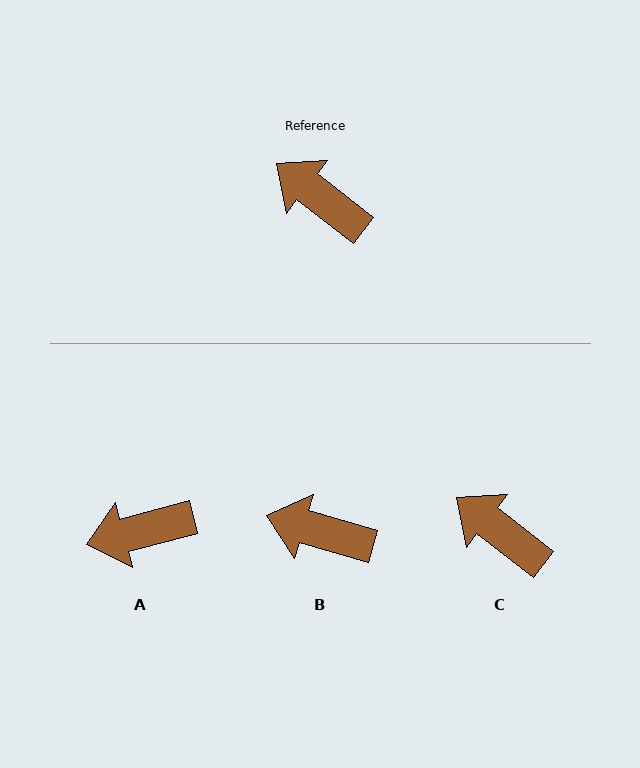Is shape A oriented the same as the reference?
No, it is off by about 52 degrees.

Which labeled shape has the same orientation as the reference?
C.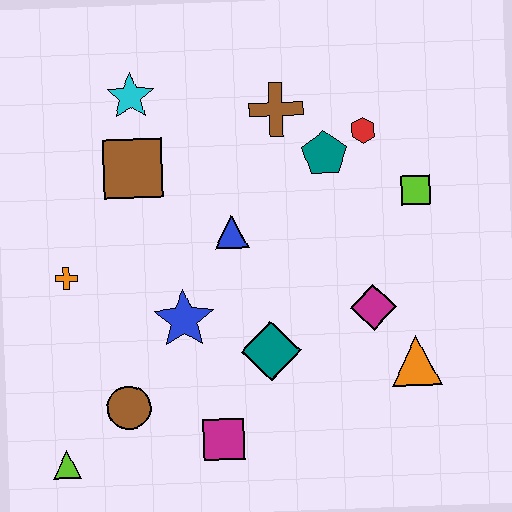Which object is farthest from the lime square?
The lime triangle is farthest from the lime square.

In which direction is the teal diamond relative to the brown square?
The teal diamond is below the brown square.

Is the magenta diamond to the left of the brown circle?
No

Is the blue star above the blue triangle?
No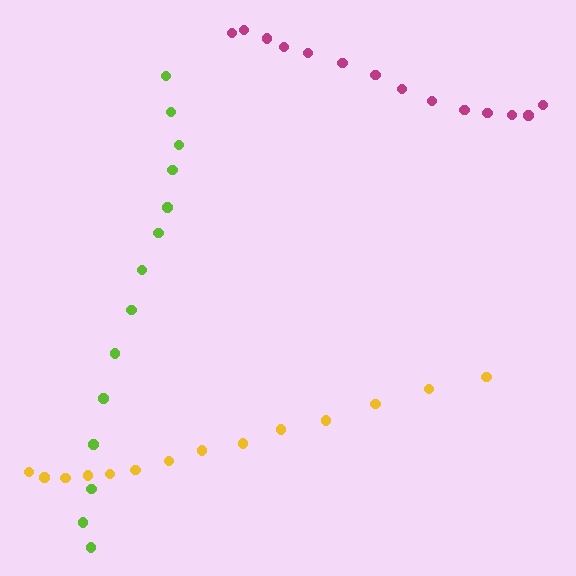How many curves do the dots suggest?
There are 3 distinct paths.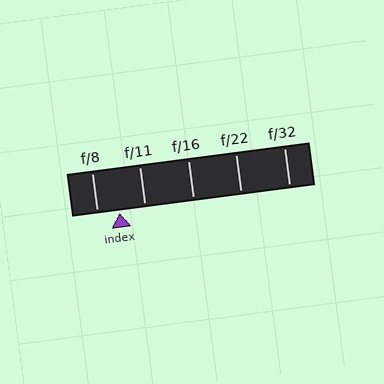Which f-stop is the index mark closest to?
The index mark is closest to f/8.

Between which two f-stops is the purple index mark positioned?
The index mark is between f/8 and f/11.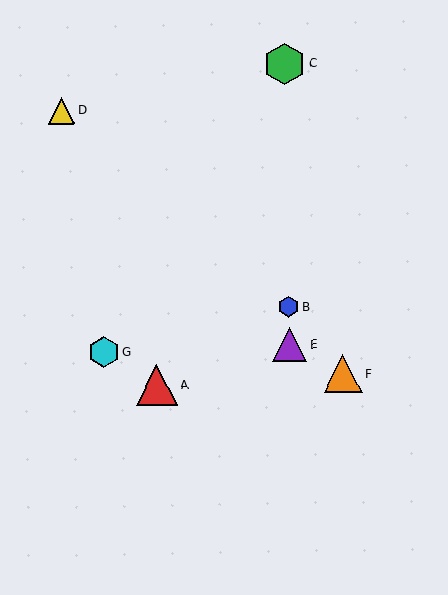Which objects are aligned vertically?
Objects B, C, E are aligned vertically.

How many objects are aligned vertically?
3 objects (B, C, E) are aligned vertically.